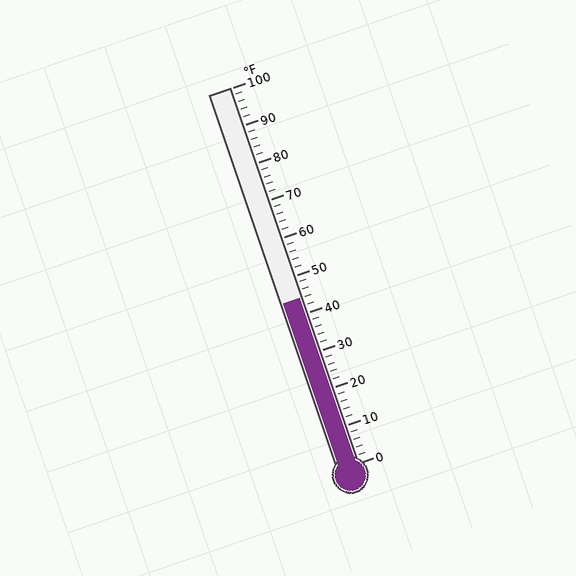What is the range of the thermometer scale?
The thermometer scale ranges from 0°F to 100°F.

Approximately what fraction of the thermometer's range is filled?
The thermometer is filled to approximately 45% of its range.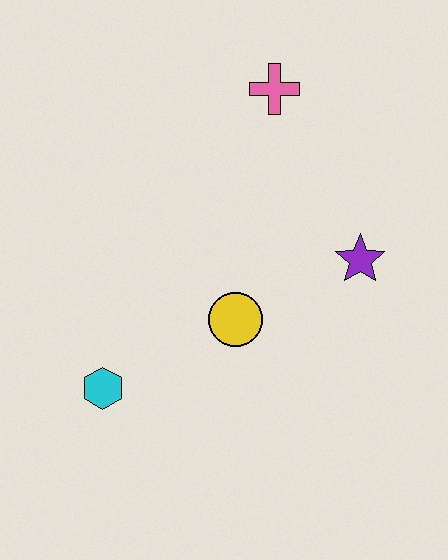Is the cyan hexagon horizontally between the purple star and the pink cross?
No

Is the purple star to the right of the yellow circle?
Yes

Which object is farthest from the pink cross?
The cyan hexagon is farthest from the pink cross.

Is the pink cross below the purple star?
No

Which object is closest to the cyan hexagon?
The yellow circle is closest to the cyan hexagon.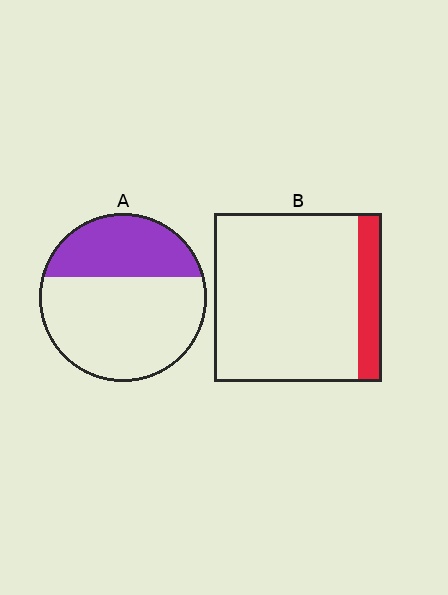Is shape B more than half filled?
No.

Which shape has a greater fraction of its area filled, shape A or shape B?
Shape A.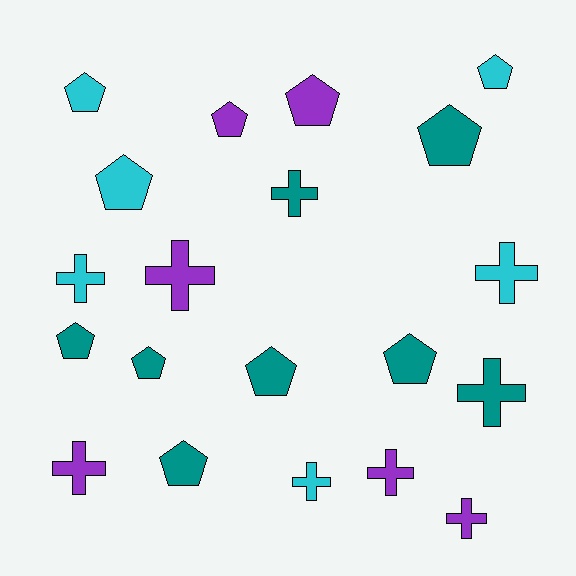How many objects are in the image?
There are 20 objects.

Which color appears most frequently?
Teal, with 8 objects.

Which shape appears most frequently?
Pentagon, with 11 objects.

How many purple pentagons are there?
There are 2 purple pentagons.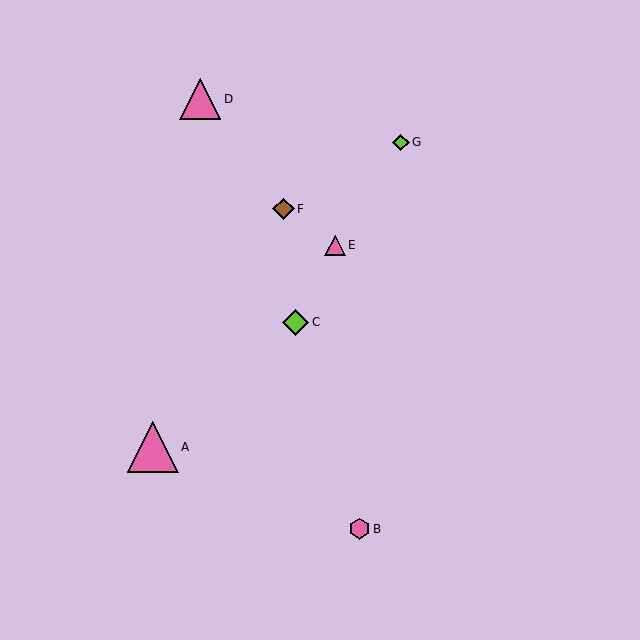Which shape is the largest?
The pink triangle (labeled A) is the largest.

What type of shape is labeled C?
Shape C is a lime diamond.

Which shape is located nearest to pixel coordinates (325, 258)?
The pink triangle (labeled E) at (335, 245) is nearest to that location.